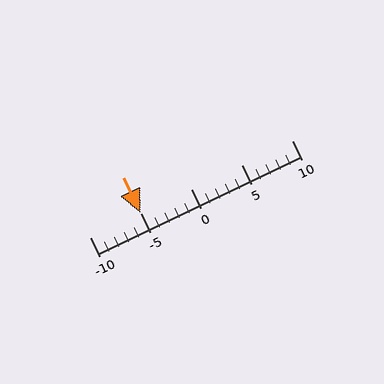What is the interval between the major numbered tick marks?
The major tick marks are spaced 5 units apart.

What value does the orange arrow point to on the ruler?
The orange arrow points to approximately -5.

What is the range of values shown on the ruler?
The ruler shows values from -10 to 10.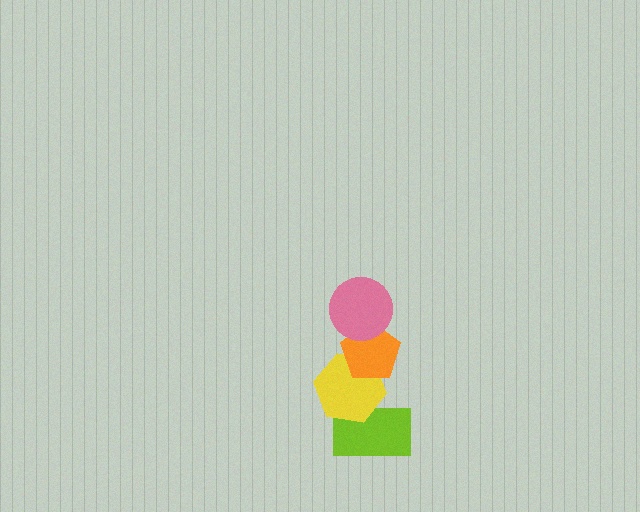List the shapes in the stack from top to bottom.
From top to bottom: the pink circle, the orange pentagon, the yellow hexagon, the lime rectangle.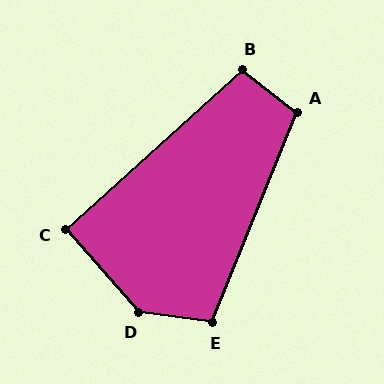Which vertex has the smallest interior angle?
C, at approximately 91 degrees.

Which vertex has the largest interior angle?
D, at approximately 139 degrees.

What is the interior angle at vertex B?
Approximately 100 degrees (obtuse).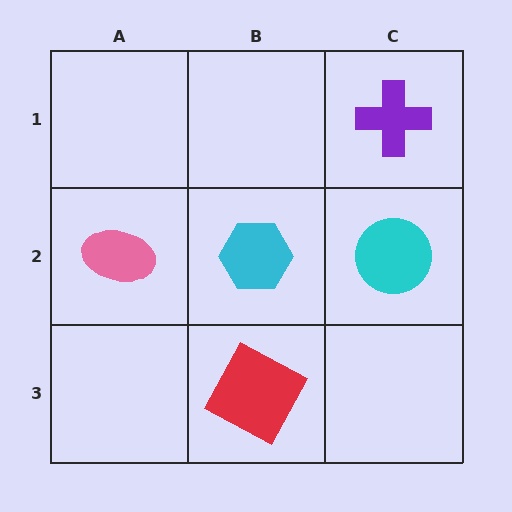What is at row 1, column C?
A purple cross.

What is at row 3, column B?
A red square.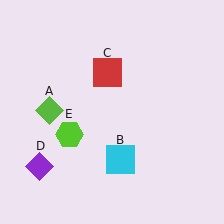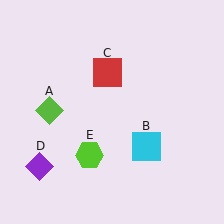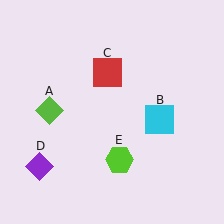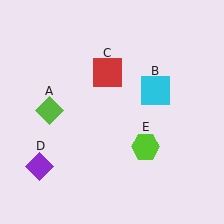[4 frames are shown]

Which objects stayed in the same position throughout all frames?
Lime diamond (object A) and red square (object C) and purple diamond (object D) remained stationary.